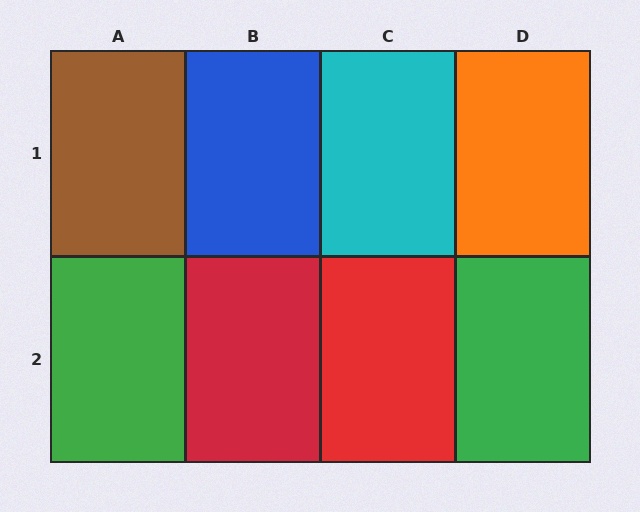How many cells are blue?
1 cell is blue.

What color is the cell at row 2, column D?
Green.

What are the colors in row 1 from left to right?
Brown, blue, cyan, orange.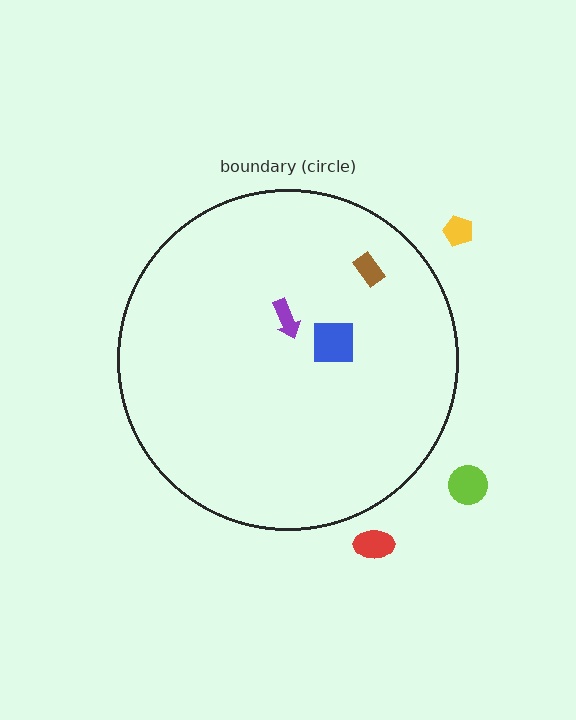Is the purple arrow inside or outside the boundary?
Inside.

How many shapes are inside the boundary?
3 inside, 3 outside.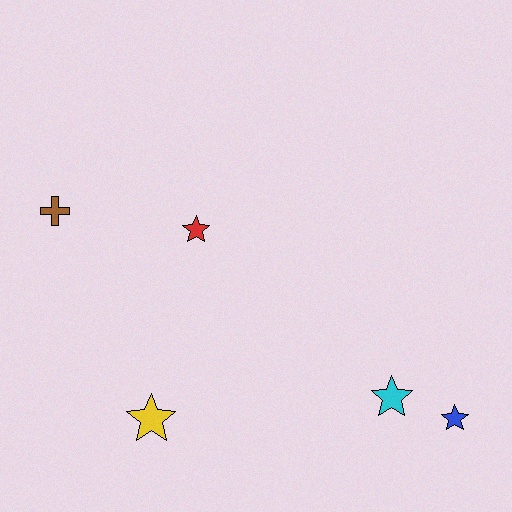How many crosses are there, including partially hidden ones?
There is 1 cross.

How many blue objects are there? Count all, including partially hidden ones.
There is 1 blue object.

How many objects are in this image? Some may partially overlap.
There are 5 objects.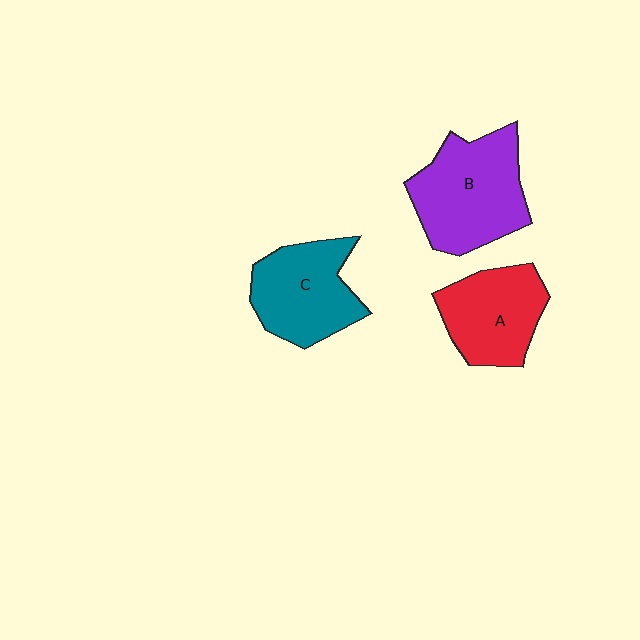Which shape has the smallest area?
Shape A (red).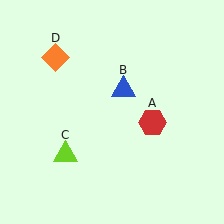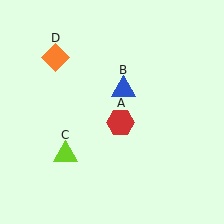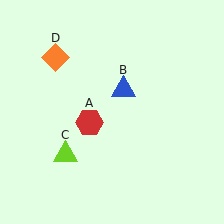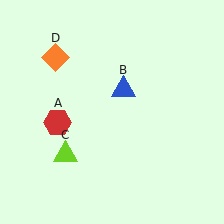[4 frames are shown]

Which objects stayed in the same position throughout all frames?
Blue triangle (object B) and lime triangle (object C) and orange diamond (object D) remained stationary.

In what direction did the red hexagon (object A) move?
The red hexagon (object A) moved left.